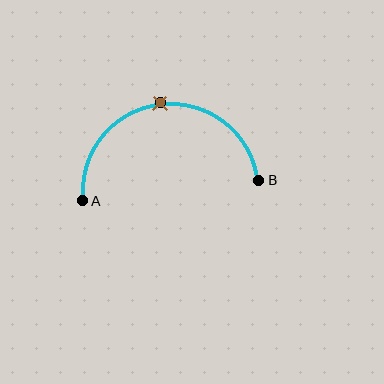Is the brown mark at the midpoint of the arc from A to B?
Yes. The brown mark lies on the arc at equal arc-length from both A and B — it is the arc midpoint.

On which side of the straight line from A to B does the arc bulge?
The arc bulges above the straight line connecting A and B.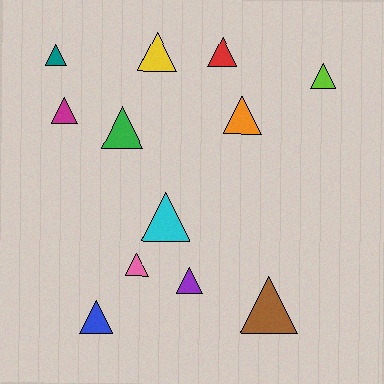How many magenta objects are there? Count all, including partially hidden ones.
There is 1 magenta object.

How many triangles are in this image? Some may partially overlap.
There are 12 triangles.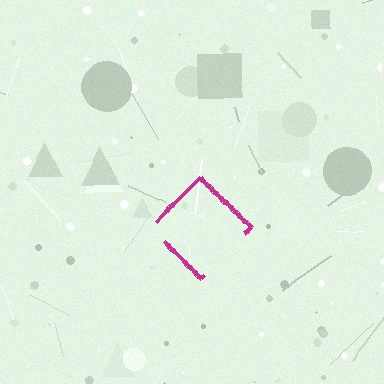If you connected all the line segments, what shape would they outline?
They would outline a diamond.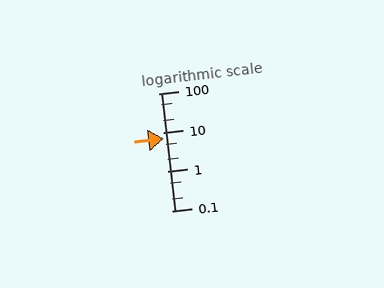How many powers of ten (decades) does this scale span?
The scale spans 3 decades, from 0.1 to 100.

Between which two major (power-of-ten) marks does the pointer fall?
The pointer is between 1 and 10.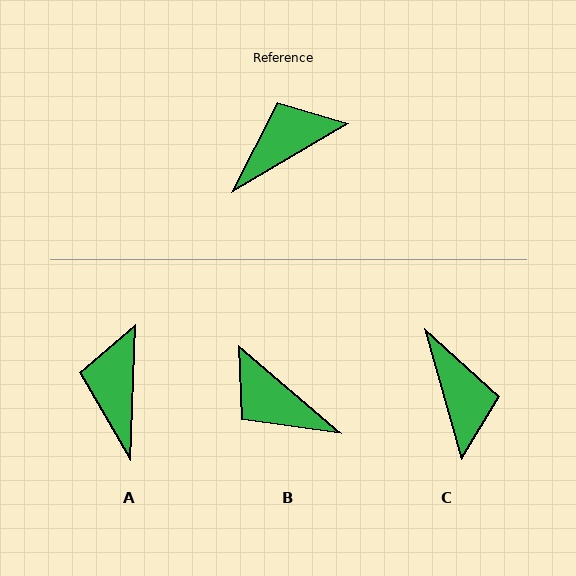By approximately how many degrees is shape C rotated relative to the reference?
Approximately 105 degrees clockwise.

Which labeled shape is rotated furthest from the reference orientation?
B, about 109 degrees away.